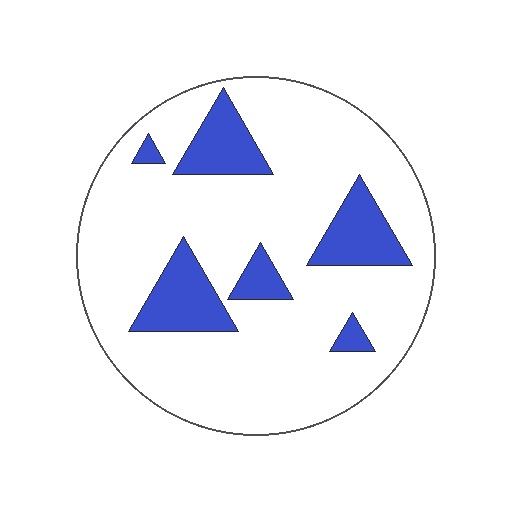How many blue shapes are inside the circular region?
6.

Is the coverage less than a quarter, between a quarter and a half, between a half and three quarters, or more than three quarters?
Less than a quarter.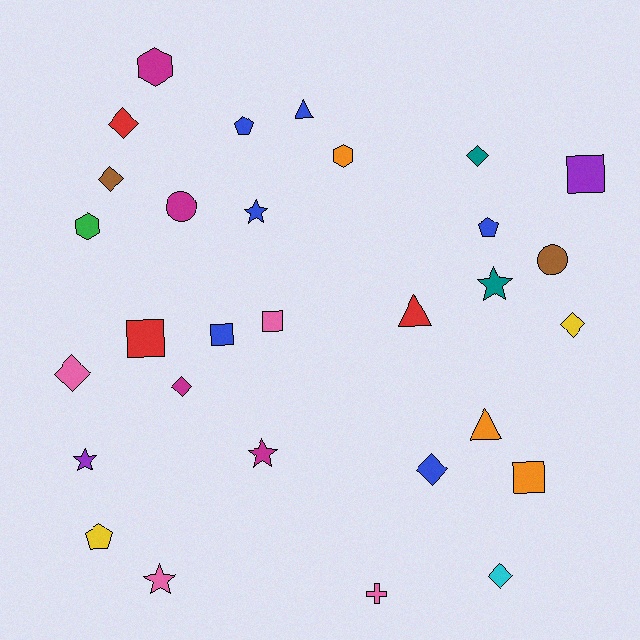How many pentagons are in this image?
There are 3 pentagons.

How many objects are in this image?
There are 30 objects.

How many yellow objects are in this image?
There are 2 yellow objects.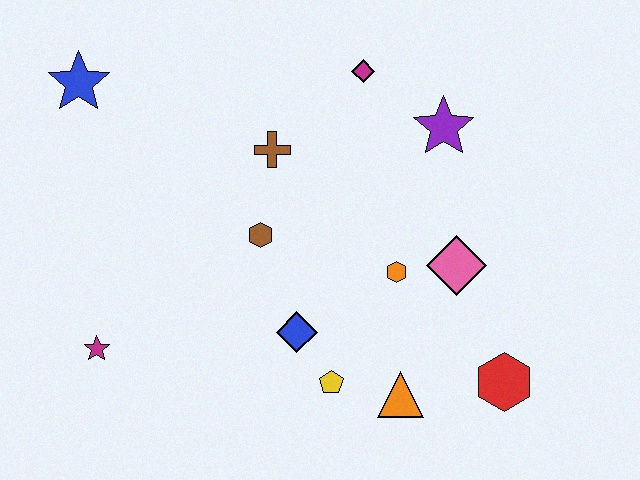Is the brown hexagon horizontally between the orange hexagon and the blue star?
Yes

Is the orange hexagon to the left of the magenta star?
No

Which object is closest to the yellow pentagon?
The blue diamond is closest to the yellow pentagon.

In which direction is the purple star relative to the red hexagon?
The purple star is above the red hexagon.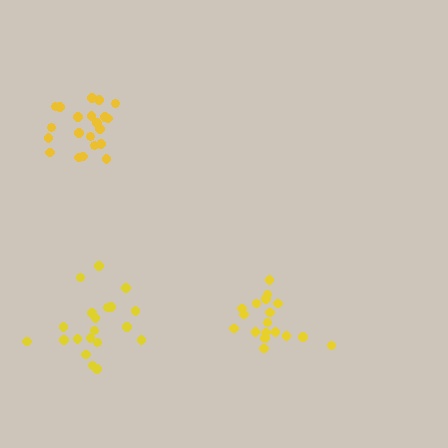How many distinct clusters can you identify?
There are 3 distinct clusters.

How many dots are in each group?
Group 1: 20 dots, Group 2: 18 dots, Group 3: 21 dots (59 total).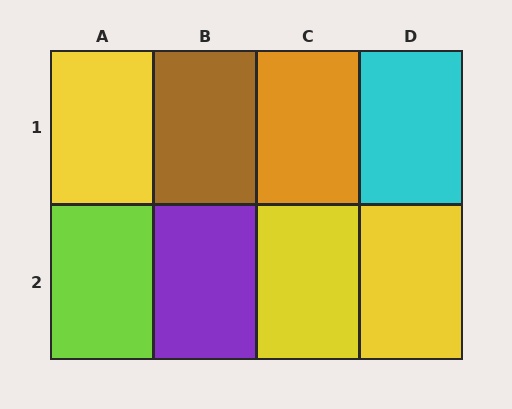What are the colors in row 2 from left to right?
Lime, purple, yellow, yellow.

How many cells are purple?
1 cell is purple.